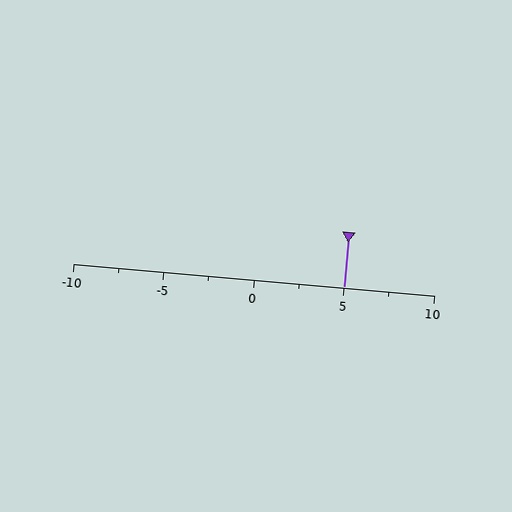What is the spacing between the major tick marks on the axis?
The major ticks are spaced 5 apart.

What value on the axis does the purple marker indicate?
The marker indicates approximately 5.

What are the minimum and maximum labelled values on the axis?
The axis runs from -10 to 10.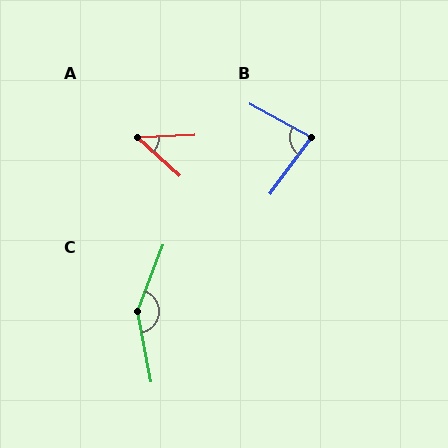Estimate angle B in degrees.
Approximately 83 degrees.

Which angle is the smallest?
A, at approximately 44 degrees.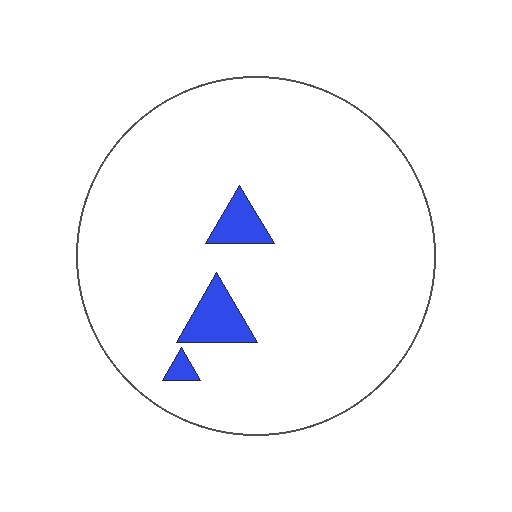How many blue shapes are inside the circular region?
3.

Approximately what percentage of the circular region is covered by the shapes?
Approximately 5%.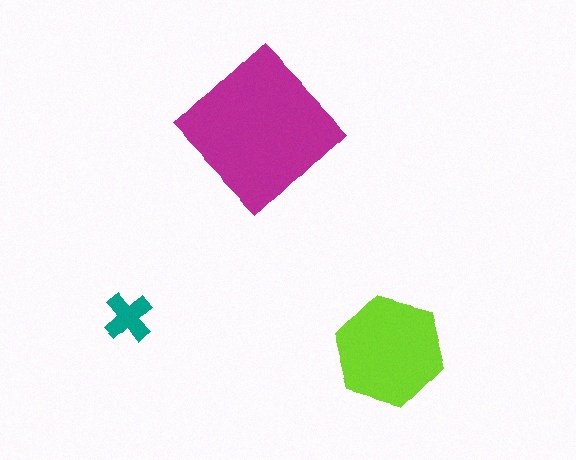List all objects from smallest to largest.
The teal cross, the lime hexagon, the magenta diamond.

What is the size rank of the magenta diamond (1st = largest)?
1st.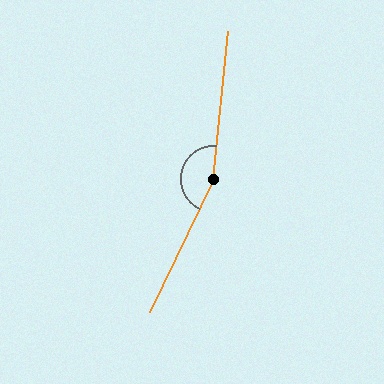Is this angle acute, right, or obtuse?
It is obtuse.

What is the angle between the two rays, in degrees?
Approximately 161 degrees.